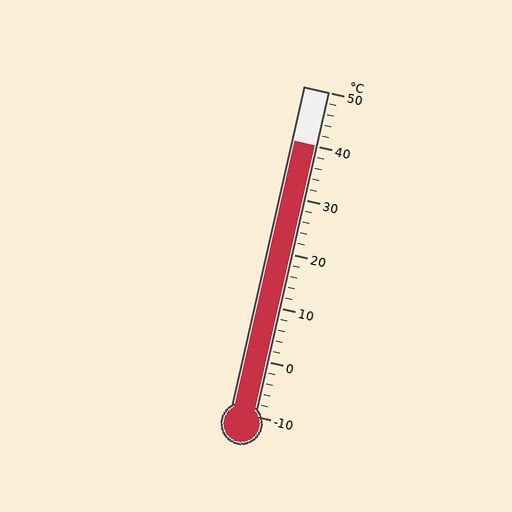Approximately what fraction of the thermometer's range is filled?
The thermometer is filled to approximately 85% of its range.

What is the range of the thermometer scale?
The thermometer scale ranges from -10°C to 50°C.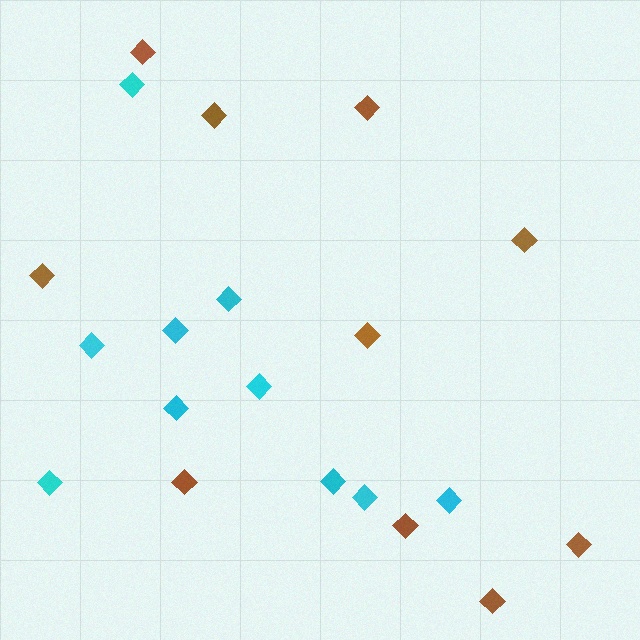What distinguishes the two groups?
There are 2 groups: one group of cyan diamonds (10) and one group of brown diamonds (10).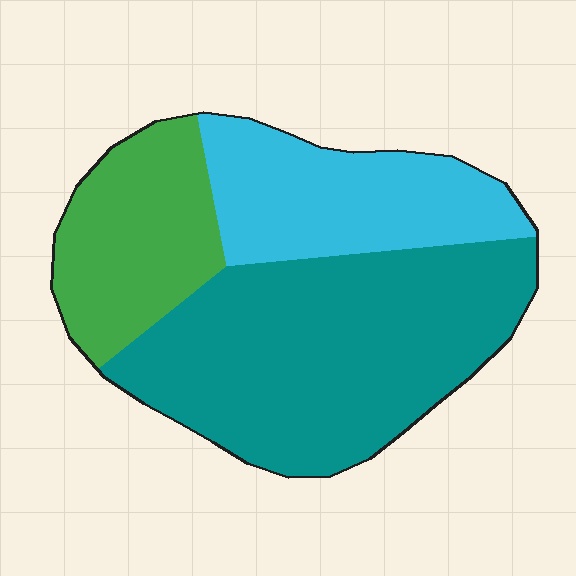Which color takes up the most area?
Teal, at roughly 50%.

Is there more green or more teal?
Teal.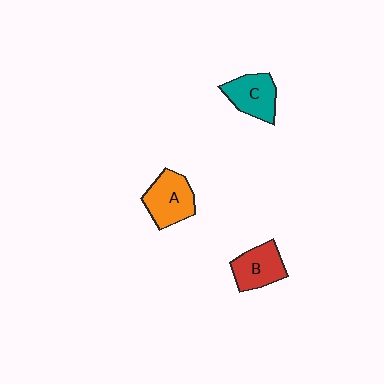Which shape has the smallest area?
Shape B (red).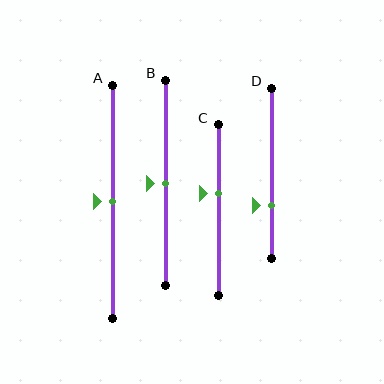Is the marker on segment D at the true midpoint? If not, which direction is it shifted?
No, the marker on segment D is shifted downward by about 19% of the segment length.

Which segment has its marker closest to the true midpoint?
Segment A has its marker closest to the true midpoint.